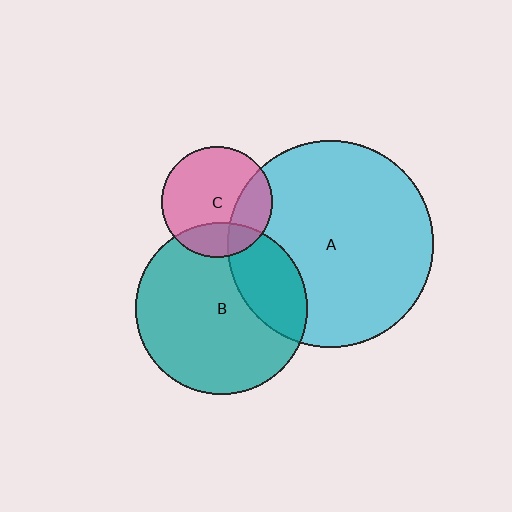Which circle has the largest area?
Circle A (cyan).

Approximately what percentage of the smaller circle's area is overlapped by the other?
Approximately 25%.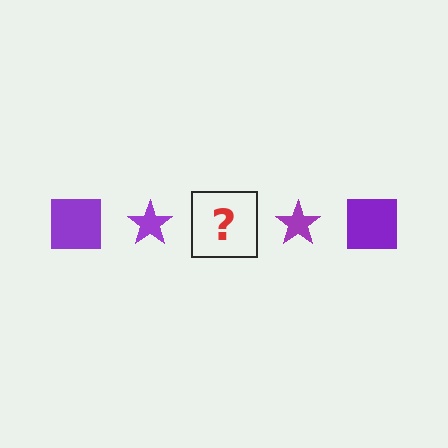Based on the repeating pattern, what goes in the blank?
The blank should be a purple square.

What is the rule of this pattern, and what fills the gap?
The rule is that the pattern cycles through square, star shapes in purple. The gap should be filled with a purple square.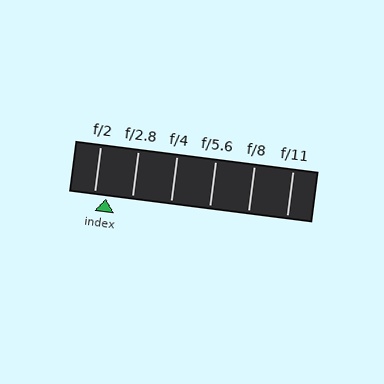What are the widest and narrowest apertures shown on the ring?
The widest aperture shown is f/2 and the narrowest is f/11.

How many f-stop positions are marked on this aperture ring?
There are 6 f-stop positions marked.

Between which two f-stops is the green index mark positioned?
The index mark is between f/2 and f/2.8.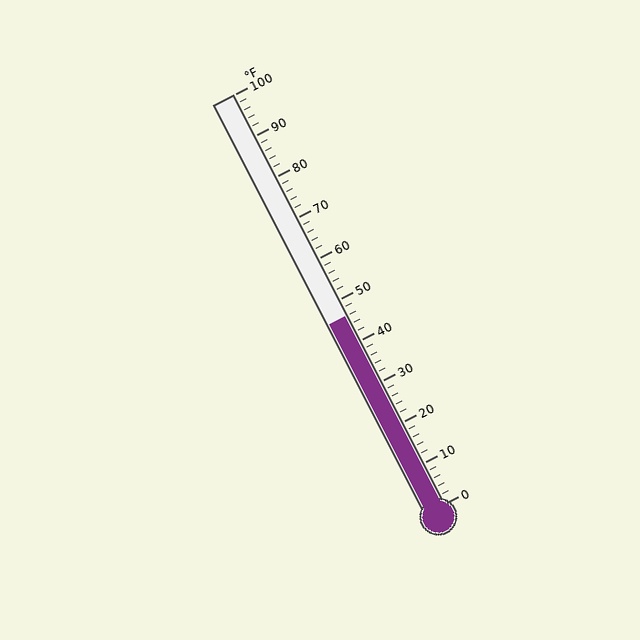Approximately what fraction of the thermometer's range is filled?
The thermometer is filled to approximately 45% of its range.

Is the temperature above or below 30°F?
The temperature is above 30°F.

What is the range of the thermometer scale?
The thermometer scale ranges from 0°F to 100°F.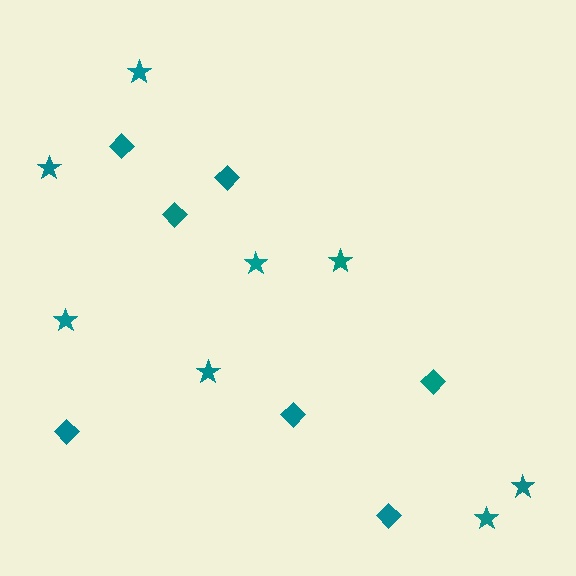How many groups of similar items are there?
There are 2 groups: one group of stars (8) and one group of diamonds (7).